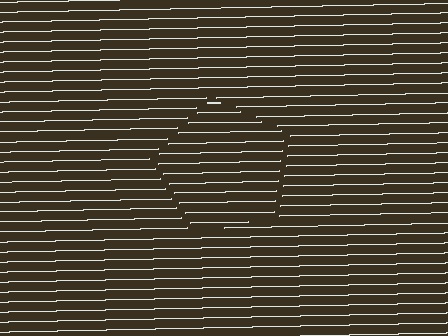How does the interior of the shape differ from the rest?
The interior of the shape contains the same grating, shifted by half a period — the contour is defined by the phase discontinuity where line-ends from the inner and outer gratings abut.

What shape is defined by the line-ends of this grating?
An illusory pentagon. The interior of the shape contains the same grating, shifted by half a period — the contour is defined by the phase discontinuity where line-ends from the inner and outer gratings abut.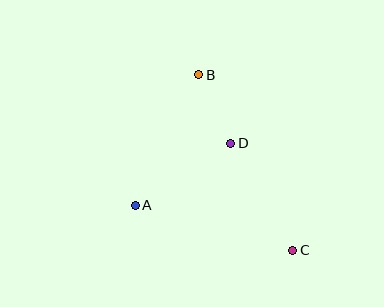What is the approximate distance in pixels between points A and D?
The distance between A and D is approximately 114 pixels.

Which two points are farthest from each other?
Points B and C are farthest from each other.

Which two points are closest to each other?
Points B and D are closest to each other.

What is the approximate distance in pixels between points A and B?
The distance between A and B is approximately 145 pixels.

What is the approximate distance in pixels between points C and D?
The distance between C and D is approximately 124 pixels.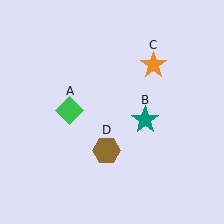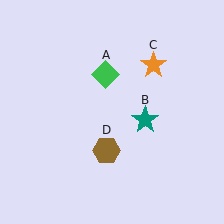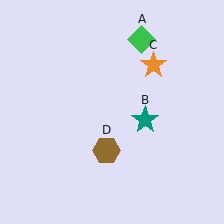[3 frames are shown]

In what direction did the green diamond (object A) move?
The green diamond (object A) moved up and to the right.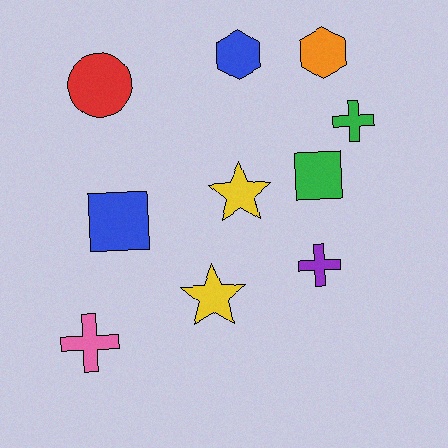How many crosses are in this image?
There are 3 crosses.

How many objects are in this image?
There are 10 objects.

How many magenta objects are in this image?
There are no magenta objects.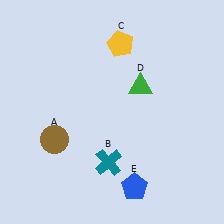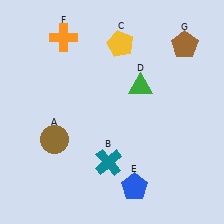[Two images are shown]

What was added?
An orange cross (F), a brown pentagon (G) were added in Image 2.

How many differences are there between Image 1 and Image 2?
There are 2 differences between the two images.